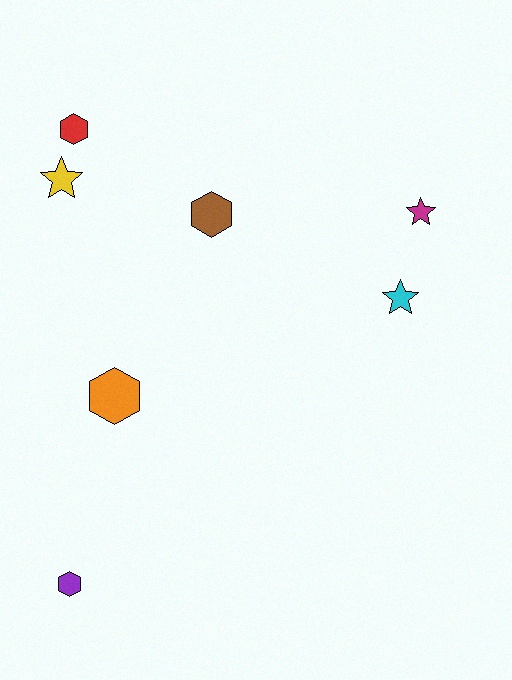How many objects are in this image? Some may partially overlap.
There are 7 objects.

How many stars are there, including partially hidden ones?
There are 3 stars.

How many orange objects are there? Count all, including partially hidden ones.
There is 1 orange object.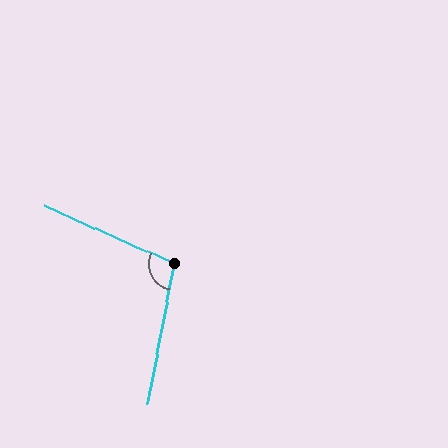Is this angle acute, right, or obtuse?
It is obtuse.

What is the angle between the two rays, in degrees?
Approximately 103 degrees.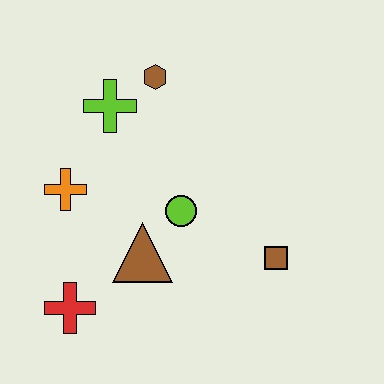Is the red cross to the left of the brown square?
Yes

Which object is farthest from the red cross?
The brown hexagon is farthest from the red cross.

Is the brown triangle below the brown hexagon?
Yes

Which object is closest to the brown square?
The lime circle is closest to the brown square.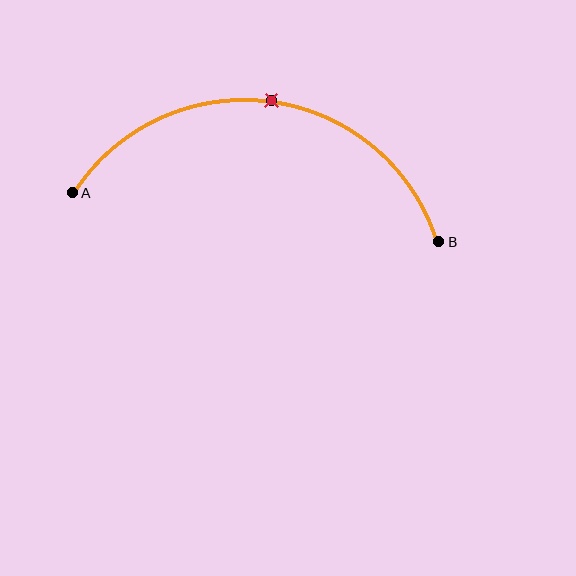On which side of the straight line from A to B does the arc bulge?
The arc bulges above the straight line connecting A and B.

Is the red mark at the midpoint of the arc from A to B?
Yes. The red mark lies on the arc at equal arc-length from both A and B — it is the arc midpoint.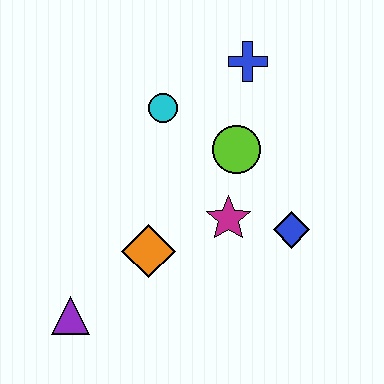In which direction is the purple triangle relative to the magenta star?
The purple triangle is to the left of the magenta star.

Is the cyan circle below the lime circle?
No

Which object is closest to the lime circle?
The magenta star is closest to the lime circle.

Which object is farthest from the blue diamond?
The purple triangle is farthest from the blue diamond.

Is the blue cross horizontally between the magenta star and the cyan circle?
No